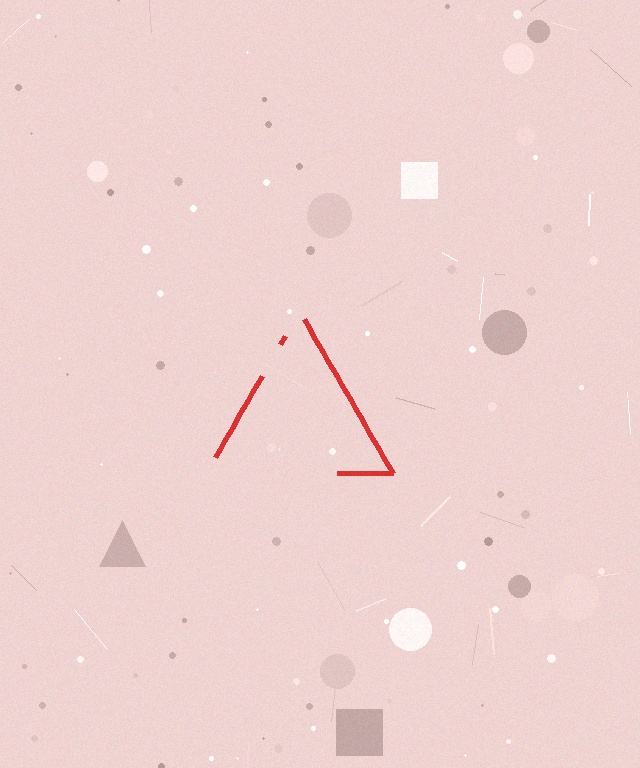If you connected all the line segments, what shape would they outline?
They would outline a triangle.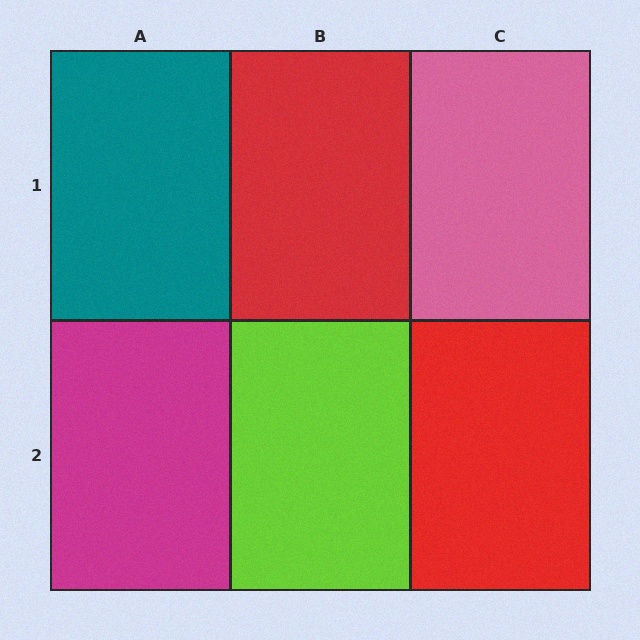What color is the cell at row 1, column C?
Pink.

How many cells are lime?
1 cell is lime.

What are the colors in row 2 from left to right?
Magenta, lime, red.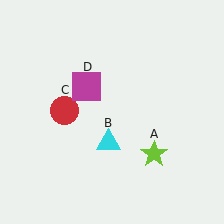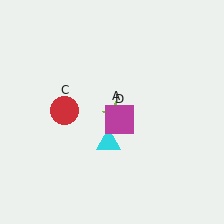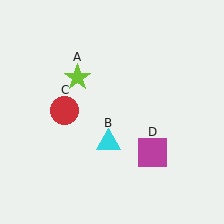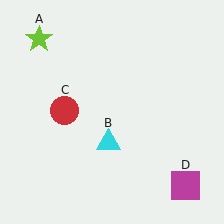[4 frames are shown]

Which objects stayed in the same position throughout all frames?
Cyan triangle (object B) and red circle (object C) remained stationary.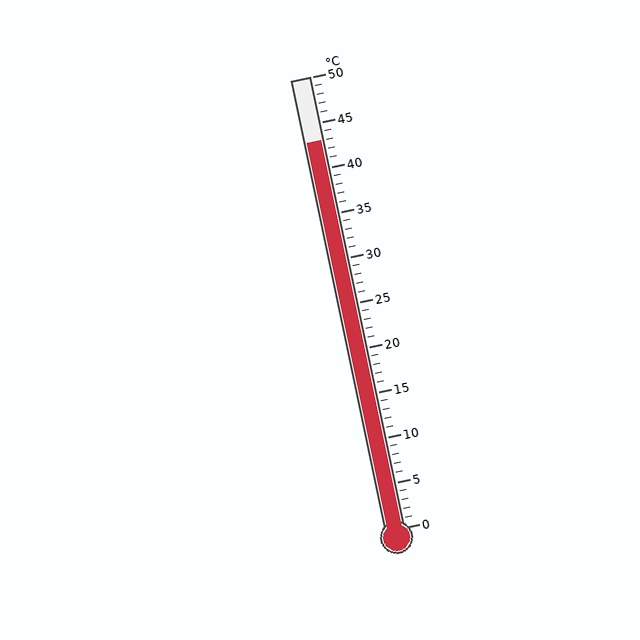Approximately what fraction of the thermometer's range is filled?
The thermometer is filled to approximately 85% of its range.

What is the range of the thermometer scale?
The thermometer scale ranges from 0°C to 50°C.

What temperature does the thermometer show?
The thermometer shows approximately 43°C.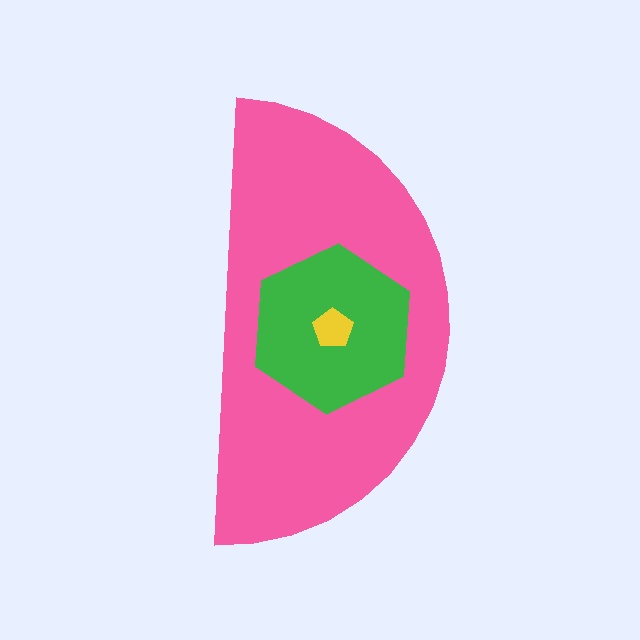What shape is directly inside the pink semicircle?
The green hexagon.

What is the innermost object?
The yellow pentagon.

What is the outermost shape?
The pink semicircle.